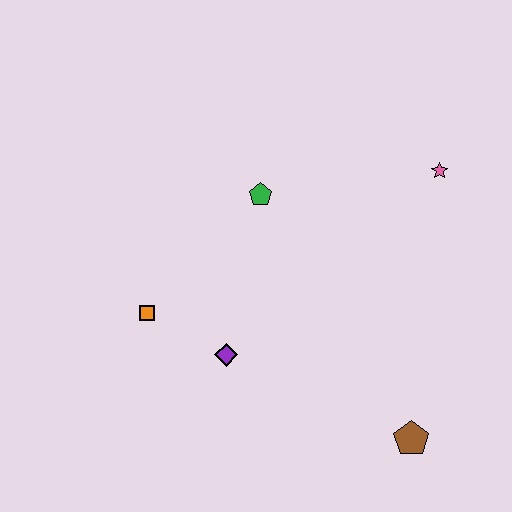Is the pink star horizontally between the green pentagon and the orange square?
No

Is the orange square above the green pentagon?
No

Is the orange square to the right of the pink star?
No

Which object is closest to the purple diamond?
The orange square is closest to the purple diamond.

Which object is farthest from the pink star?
The orange square is farthest from the pink star.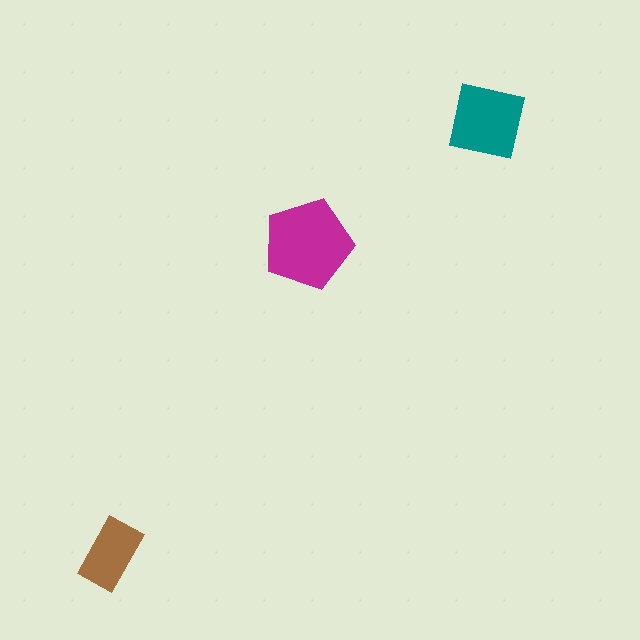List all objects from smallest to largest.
The brown rectangle, the teal square, the magenta pentagon.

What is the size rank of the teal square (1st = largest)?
2nd.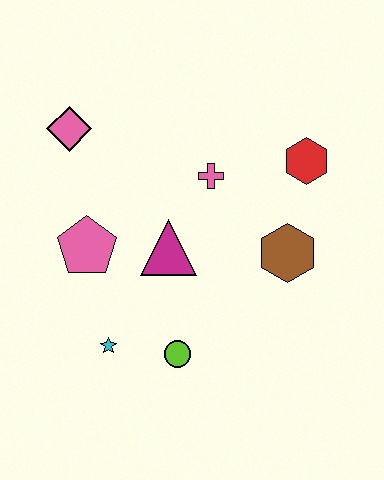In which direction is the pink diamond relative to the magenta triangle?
The pink diamond is above the magenta triangle.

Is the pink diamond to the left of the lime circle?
Yes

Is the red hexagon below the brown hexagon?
No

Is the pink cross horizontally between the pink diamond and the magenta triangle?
No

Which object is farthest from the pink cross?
The cyan star is farthest from the pink cross.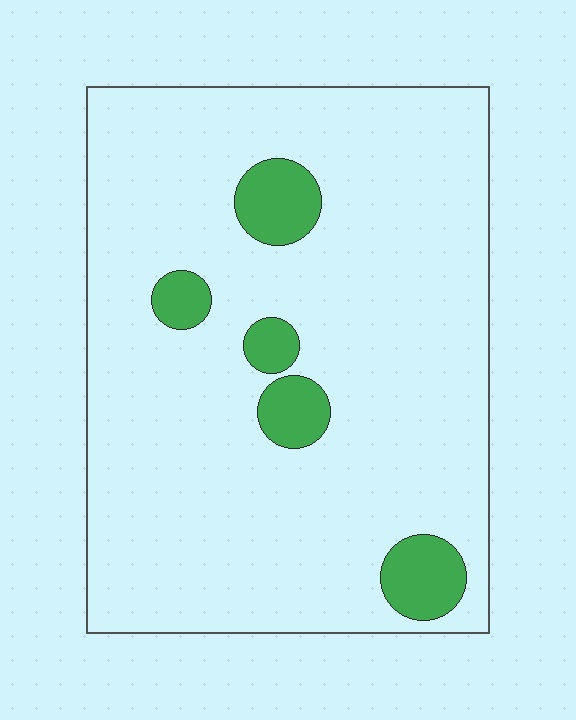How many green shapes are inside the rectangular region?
5.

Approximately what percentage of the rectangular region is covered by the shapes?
Approximately 10%.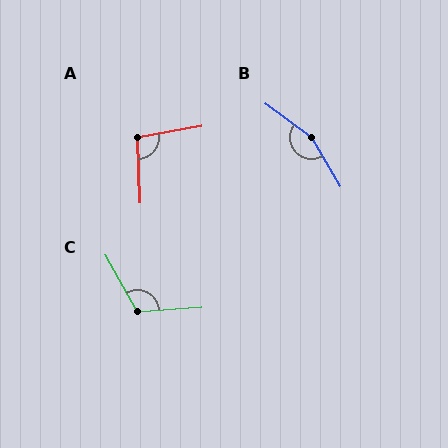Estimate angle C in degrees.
Approximately 115 degrees.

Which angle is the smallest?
A, at approximately 98 degrees.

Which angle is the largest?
B, at approximately 157 degrees.